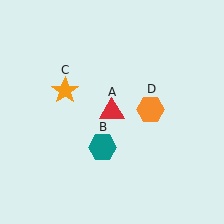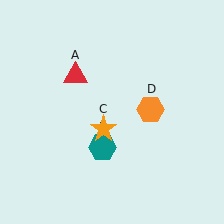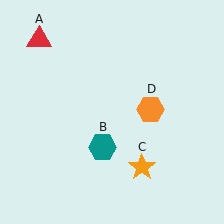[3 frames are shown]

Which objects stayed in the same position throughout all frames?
Teal hexagon (object B) and orange hexagon (object D) remained stationary.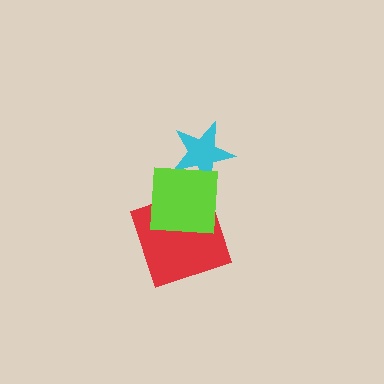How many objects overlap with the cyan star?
1 object overlaps with the cyan star.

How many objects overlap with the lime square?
2 objects overlap with the lime square.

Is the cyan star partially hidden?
Yes, it is partially covered by another shape.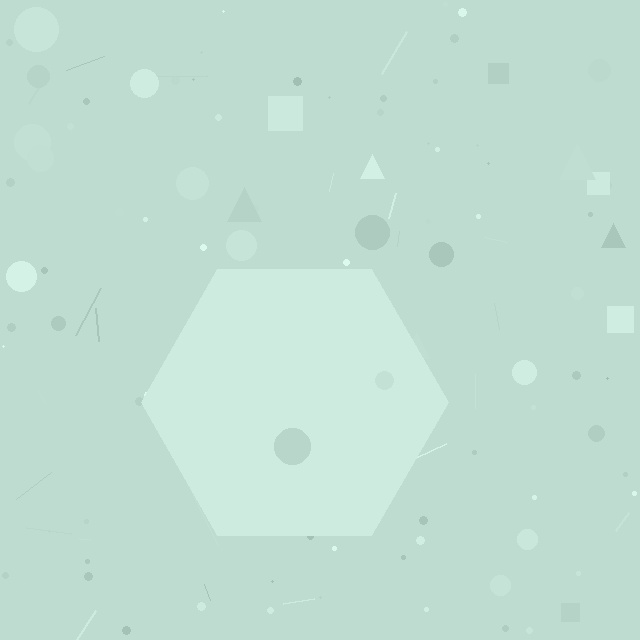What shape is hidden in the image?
A hexagon is hidden in the image.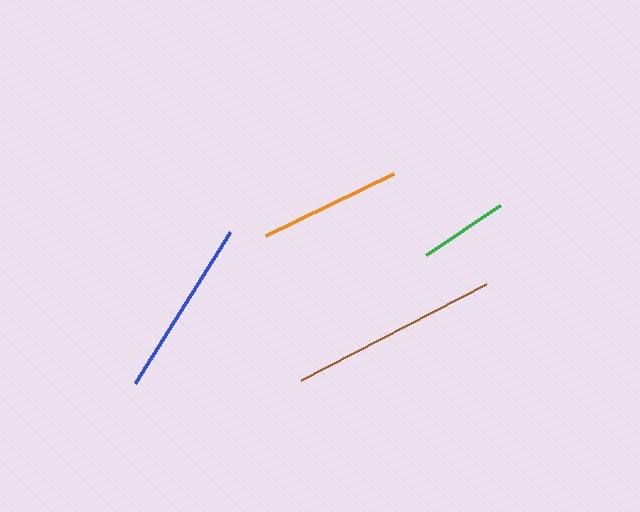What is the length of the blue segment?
The blue segment is approximately 179 pixels long.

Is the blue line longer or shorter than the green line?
The blue line is longer than the green line.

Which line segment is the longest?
The brown line is the longest at approximately 208 pixels.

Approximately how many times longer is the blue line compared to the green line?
The blue line is approximately 2.0 times the length of the green line.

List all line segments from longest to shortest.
From longest to shortest: brown, blue, orange, green.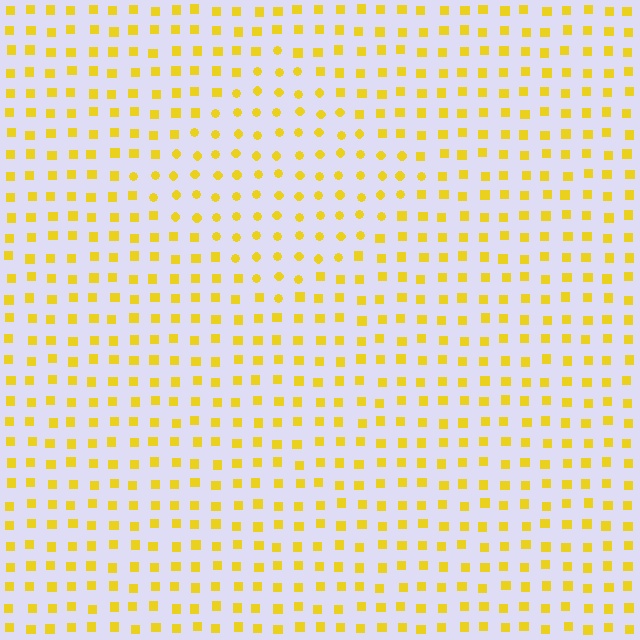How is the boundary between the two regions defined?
The boundary is defined by a change in element shape: circles inside vs. squares outside. All elements share the same color and spacing.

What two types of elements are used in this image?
The image uses circles inside the diamond region and squares outside it.